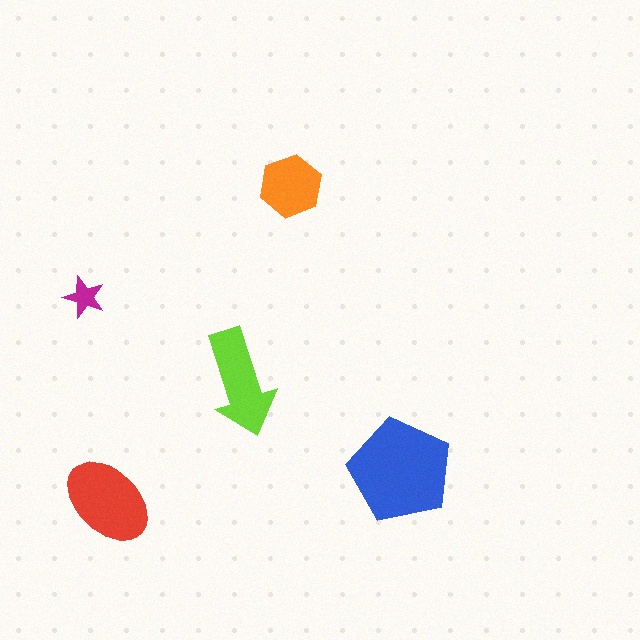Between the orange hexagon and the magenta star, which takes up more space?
The orange hexagon.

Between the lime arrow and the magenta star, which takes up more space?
The lime arrow.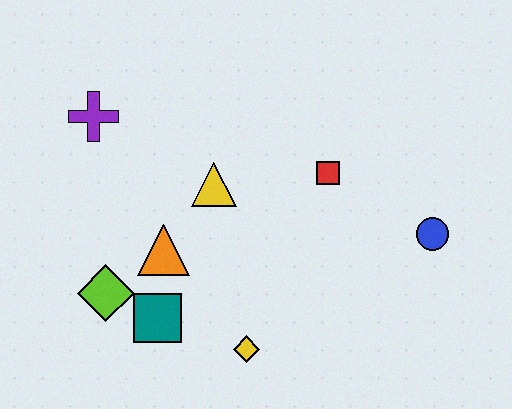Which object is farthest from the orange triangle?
The blue circle is farthest from the orange triangle.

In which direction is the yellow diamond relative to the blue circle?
The yellow diamond is to the left of the blue circle.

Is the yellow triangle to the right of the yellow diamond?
No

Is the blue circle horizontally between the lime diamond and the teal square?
No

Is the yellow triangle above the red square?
No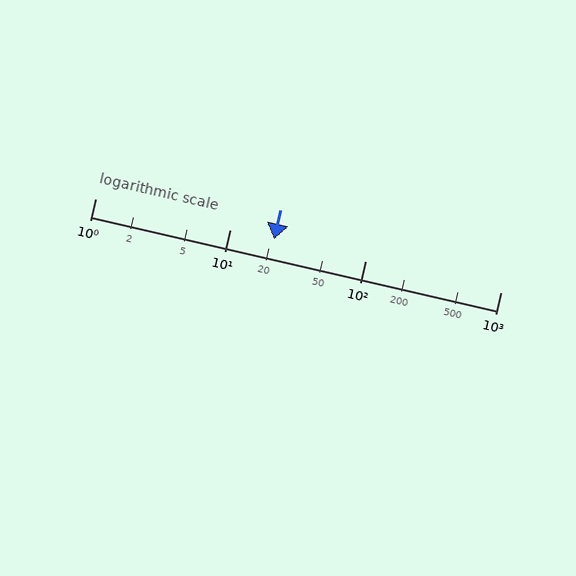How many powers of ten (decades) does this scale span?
The scale spans 3 decades, from 1 to 1000.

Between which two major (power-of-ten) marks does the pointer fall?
The pointer is between 10 and 100.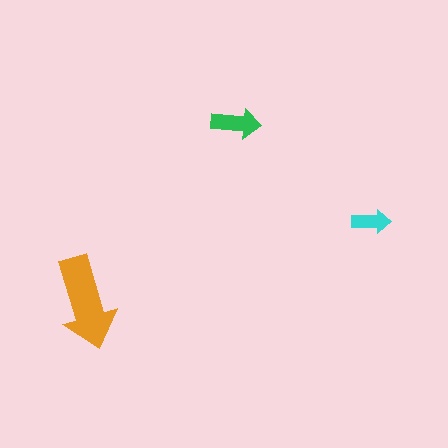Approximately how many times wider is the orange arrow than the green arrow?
About 2 times wider.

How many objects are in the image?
There are 3 objects in the image.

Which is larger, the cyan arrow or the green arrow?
The green one.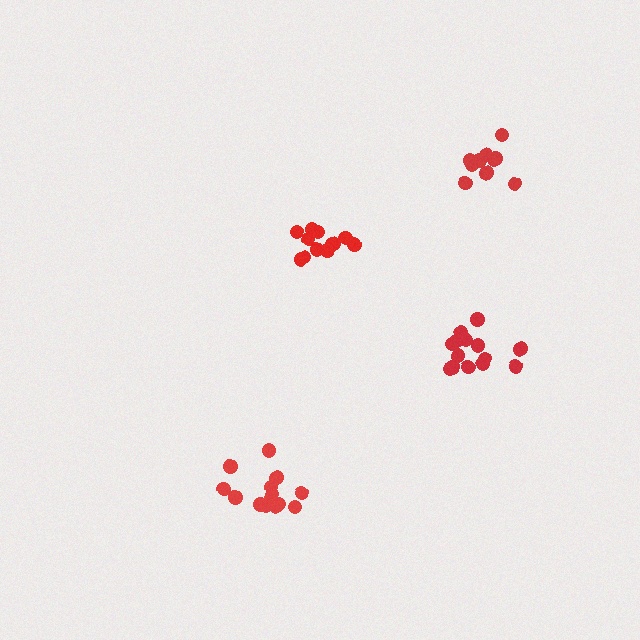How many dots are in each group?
Group 1: 14 dots, Group 2: 10 dots, Group 3: 14 dots, Group 4: 11 dots (49 total).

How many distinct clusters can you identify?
There are 4 distinct clusters.